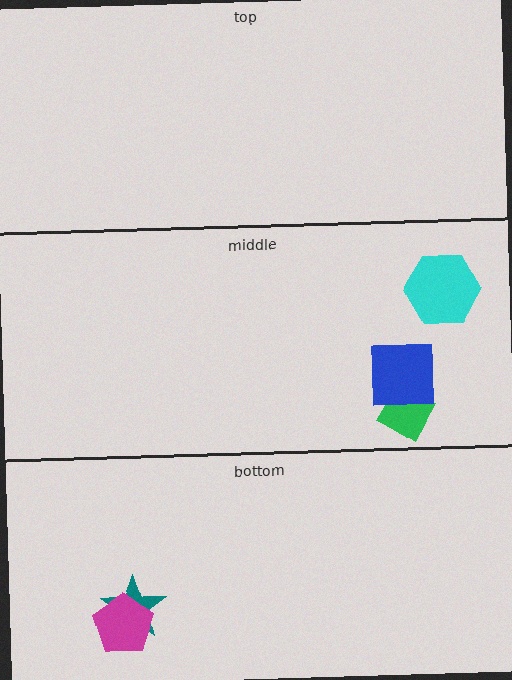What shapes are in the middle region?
The cyan hexagon, the green diamond, the blue square.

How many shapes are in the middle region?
3.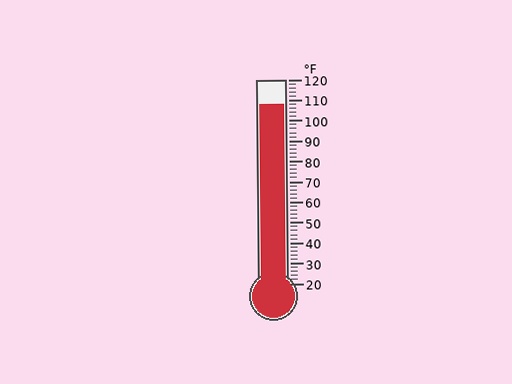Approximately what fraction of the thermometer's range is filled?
The thermometer is filled to approximately 90% of its range.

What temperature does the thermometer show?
The thermometer shows approximately 108°F.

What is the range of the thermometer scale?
The thermometer scale ranges from 20°F to 120°F.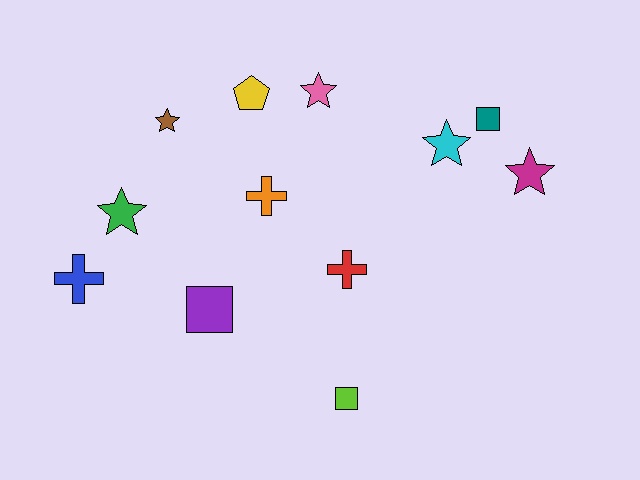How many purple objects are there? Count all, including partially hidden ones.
There is 1 purple object.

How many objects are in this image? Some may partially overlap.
There are 12 objects.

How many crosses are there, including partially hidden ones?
There are 3 crosses.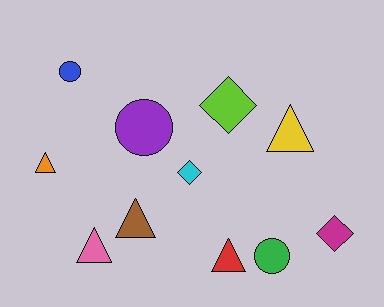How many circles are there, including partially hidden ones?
There are 3 circles.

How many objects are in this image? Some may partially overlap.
There are 11 objects.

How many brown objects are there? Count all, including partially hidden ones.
There is 1 brown object.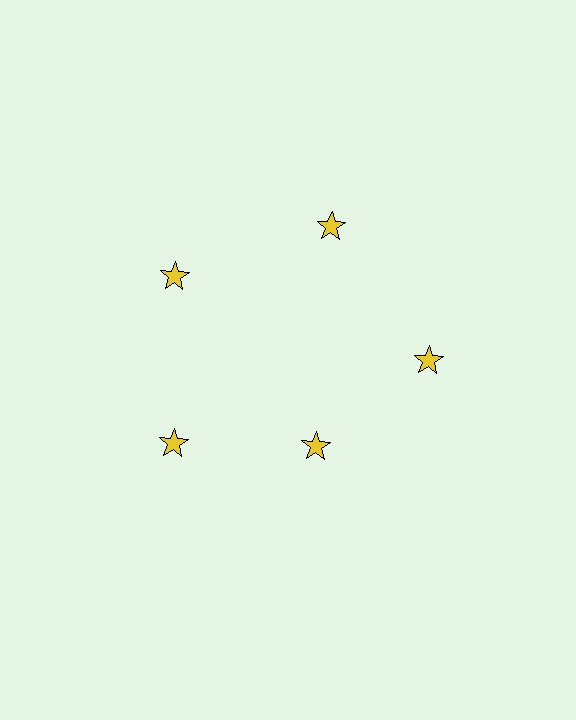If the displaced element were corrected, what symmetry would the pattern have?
It would have 5-fold rotational symmetry — the pattern would map onto itself every 72 degrees.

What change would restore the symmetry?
The symmetry would be restored by moving it outward, back onto the ring so that all 5 stars sit at equal angles and equal distance from the center.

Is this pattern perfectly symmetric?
No. The 5 yellow stars are arranged in a ring, but one element near the 5 o'clock position is pulled inward toward the center, breaking the 5-fold rotational symmetry.